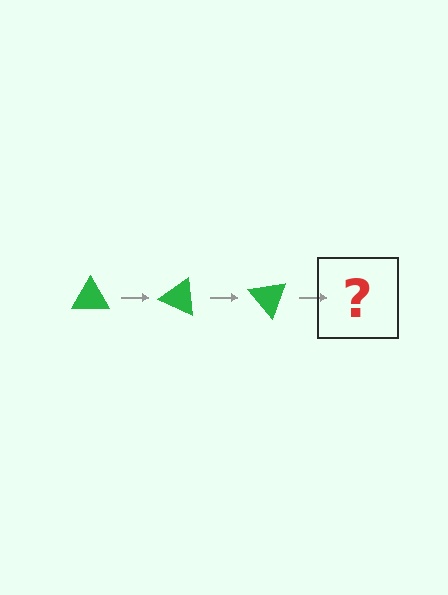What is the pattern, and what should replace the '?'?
The pattern is that the triangle rotates 25 degrees each step. The '?' should be a green triangle rotated 75 degrees.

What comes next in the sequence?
The next element should be a green triangle rotated 75 degrees.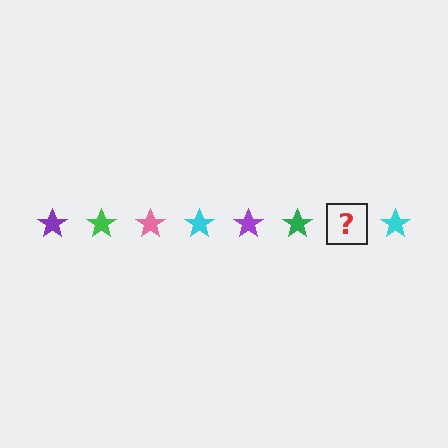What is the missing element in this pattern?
The missing element is a pink star.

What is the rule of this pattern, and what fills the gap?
The rule is that the pattern cycles through purple, green, pink, cyan stars. The gap should be filled with a pink star.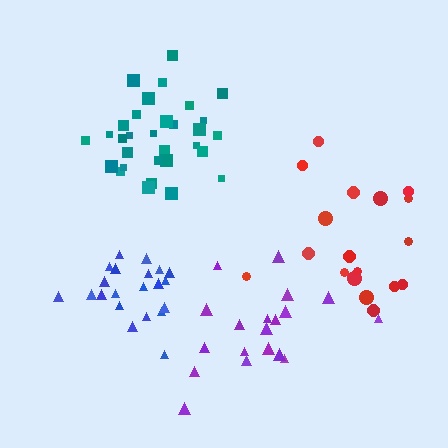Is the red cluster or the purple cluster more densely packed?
Purple.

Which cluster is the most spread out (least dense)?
Red.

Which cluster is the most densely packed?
Teal.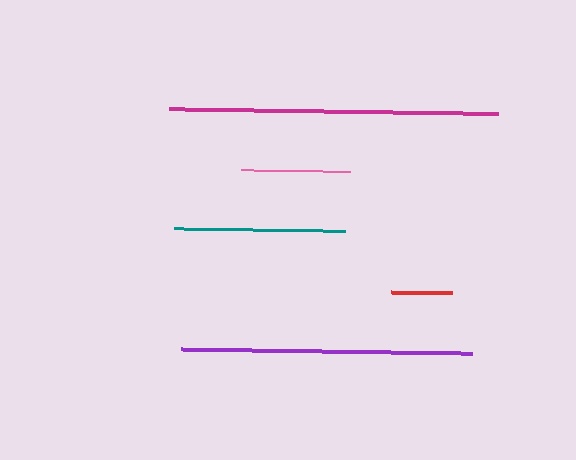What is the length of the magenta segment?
The magenta segment is approximately 328 pixels long.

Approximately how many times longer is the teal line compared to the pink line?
The teal line is approximately 1.6 times the length of the pink line.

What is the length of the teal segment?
The teal segment is approximately 171 pixels long.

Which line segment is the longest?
The magenta line is the longest at approximately 328 pixels.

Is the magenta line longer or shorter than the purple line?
The magenta line is longer than the purple line.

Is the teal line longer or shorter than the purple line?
The purple line is longer than the teal line.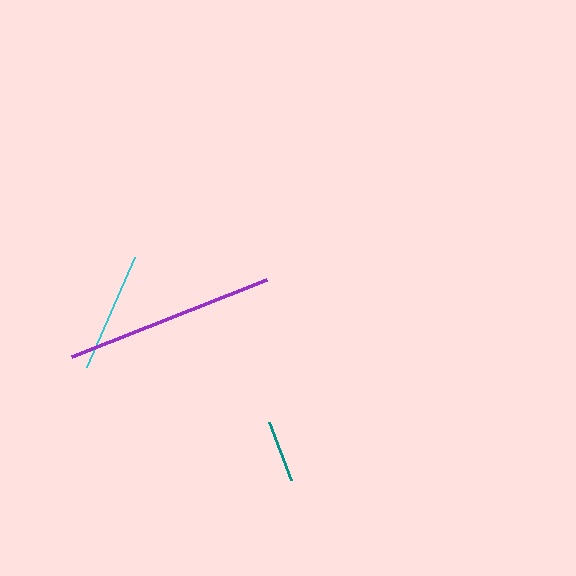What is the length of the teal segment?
The teal segment is approximately 62 pixels long.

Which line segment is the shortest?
The teal line is the shortest at approximately 62 pixels.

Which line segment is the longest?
The purple line is the longest at approximately 209 pixels.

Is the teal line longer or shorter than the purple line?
The purple line is longer than the teal line.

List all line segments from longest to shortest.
From longest to shortest: purple, cyan, teal.